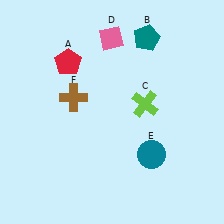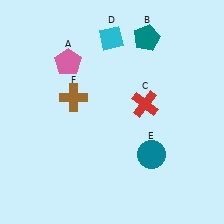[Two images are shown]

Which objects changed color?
A changed from red to pink. C changed from lime to red. D changed from pink to cyan.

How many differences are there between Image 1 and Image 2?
There are 3 differences between the two images.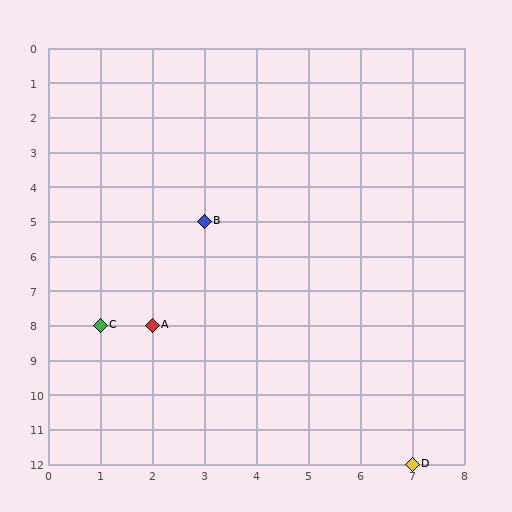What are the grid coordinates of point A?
Point A is at grid coordinates (2, 8).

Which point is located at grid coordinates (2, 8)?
Point A is at (2, 8).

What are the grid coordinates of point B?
Point B is at grid coordinates (3, 5).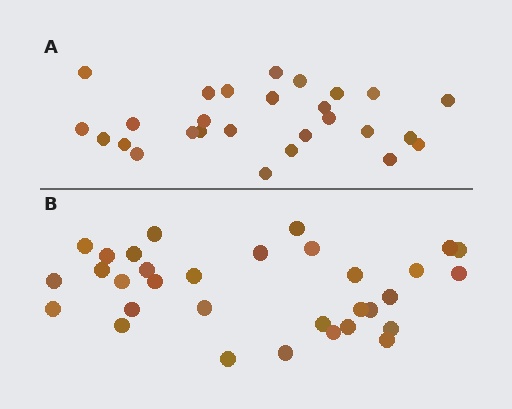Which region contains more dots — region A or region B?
Region B (the bottom region) has more dots.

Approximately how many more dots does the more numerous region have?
Region B has about 5 more dots than region A.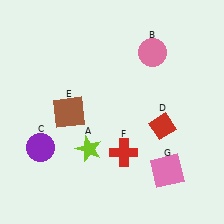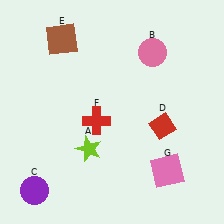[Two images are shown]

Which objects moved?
The objects that moved are: the purple circle (C), the brown square (E), the red cross (F).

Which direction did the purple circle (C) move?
The purple circle (C) moved down.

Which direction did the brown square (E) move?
The brown square (E) moved up.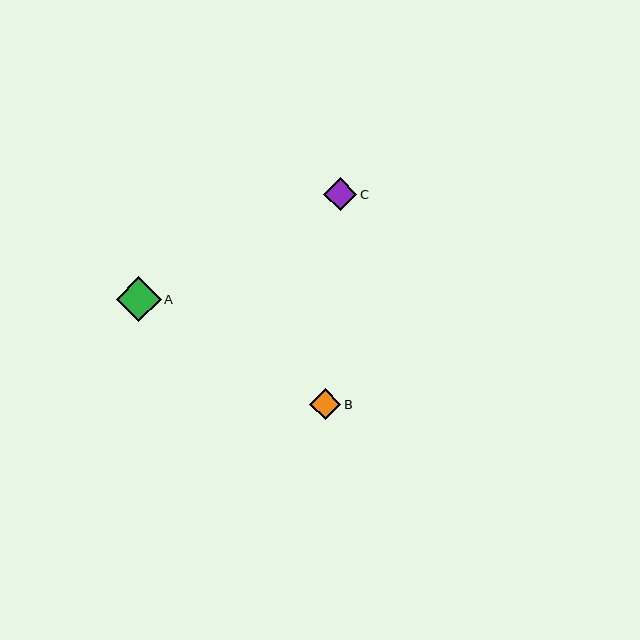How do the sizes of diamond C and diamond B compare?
Diamond C and diamond B are approximately the same size.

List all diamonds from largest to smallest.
From largest to smallest: A, C, B.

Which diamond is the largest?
Diamond A is the largest with a size of approximately 45 pixels.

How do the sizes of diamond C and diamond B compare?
Diamond C and diamond B are approximately the same size.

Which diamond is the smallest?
Diamond B is the smallest with a size of approximately 31 pixels.